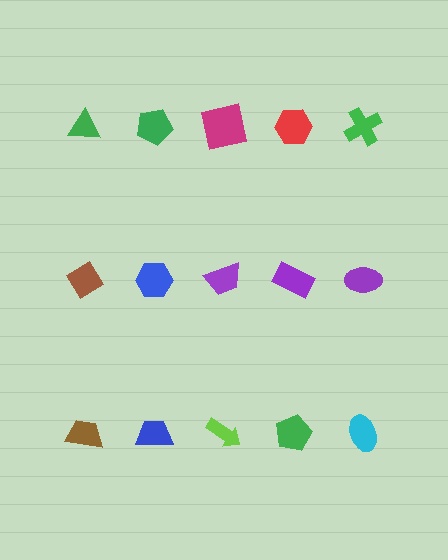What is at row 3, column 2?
A blue trapezoid.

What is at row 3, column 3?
A lime arrow.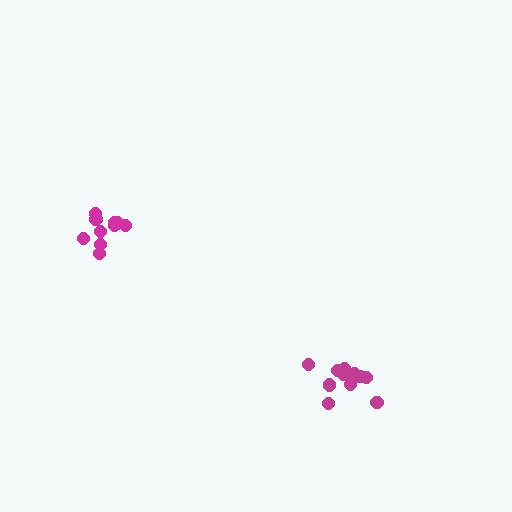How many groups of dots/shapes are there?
There are 2 groups.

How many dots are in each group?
Group 1: 11 dots, Group 2: 10 dots (21 total).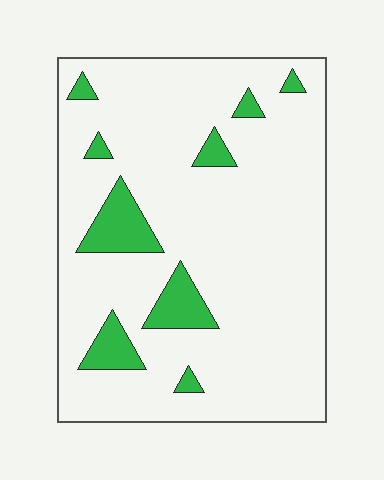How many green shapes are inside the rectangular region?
9.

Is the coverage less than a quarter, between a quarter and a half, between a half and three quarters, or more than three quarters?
Less than a quarter.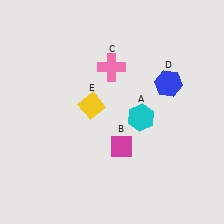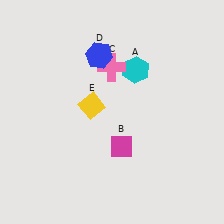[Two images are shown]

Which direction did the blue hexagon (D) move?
The blue hexagon (D) moved left.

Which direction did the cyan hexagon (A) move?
The cyan hexagon (A) moved up.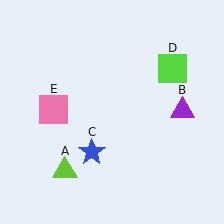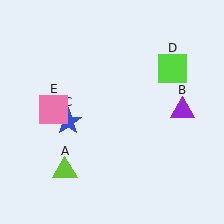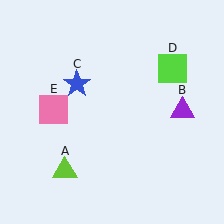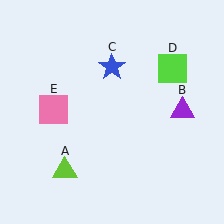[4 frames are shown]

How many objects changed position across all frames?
1 object changed position: blue star (object C).